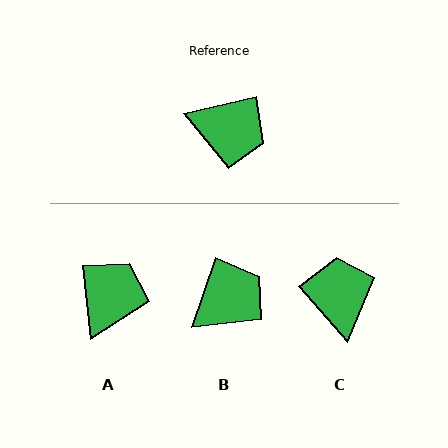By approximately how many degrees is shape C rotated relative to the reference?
Approximately 119 degrees counter-clockwise.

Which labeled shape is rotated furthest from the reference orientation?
C, about 119 degrees away.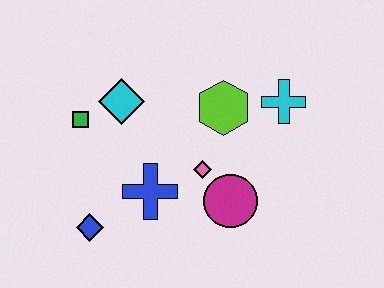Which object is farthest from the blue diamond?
The cyan cross is farthest from the blue diamond.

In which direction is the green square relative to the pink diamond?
The green square is to the left of the pink diamond.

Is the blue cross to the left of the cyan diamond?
No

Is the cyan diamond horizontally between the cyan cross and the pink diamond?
No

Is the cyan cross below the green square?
No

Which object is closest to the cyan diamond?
The green square is closest to the cyan diamond.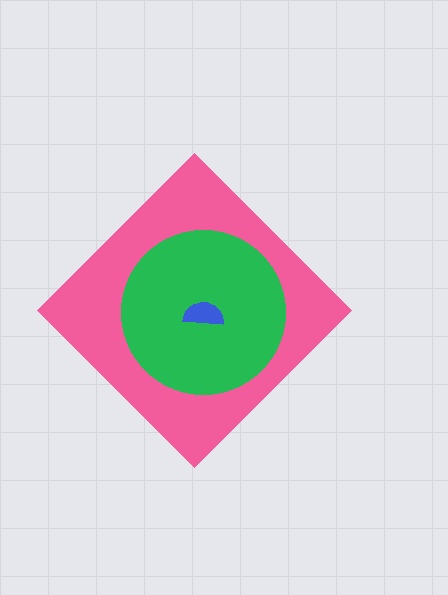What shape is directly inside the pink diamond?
The green circle.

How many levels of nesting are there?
3.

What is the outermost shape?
The pink diamond.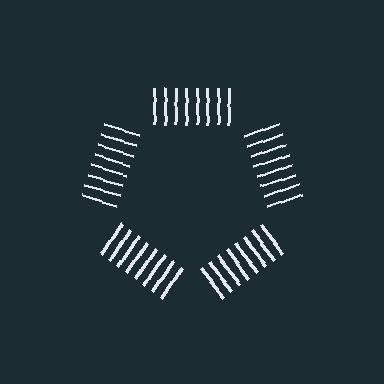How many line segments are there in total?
40 — 8 along each of the 5 edges.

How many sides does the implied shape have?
5 sides — the line-ends trace a pentagon.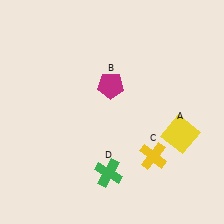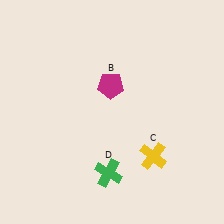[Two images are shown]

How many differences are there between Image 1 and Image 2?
There is 1 difference between the two images.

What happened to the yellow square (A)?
The yellow square (A) was removed in Image 2. It was in the bottom-right area of Image 1.